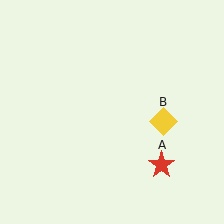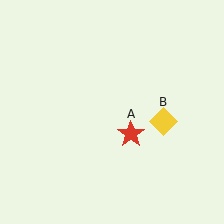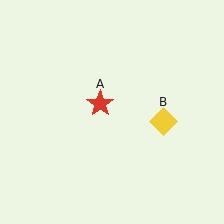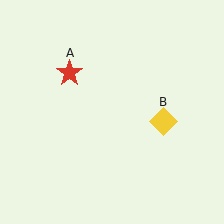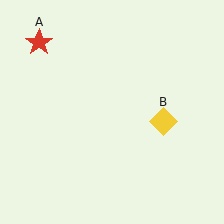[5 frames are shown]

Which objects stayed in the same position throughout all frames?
Yellow diamond (object B) remained stationary.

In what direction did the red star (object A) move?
The red star (object A) moved up and to the left.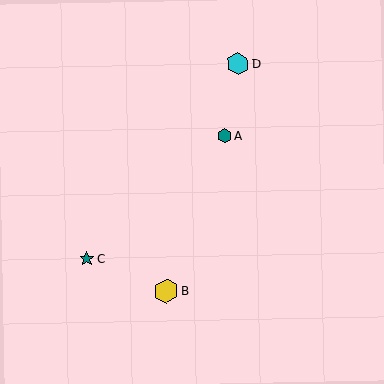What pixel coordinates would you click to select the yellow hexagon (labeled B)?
Click at (166, 291) to select the yellow hexagon B.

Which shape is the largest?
The yellow hexagon (labeled B) is the largest.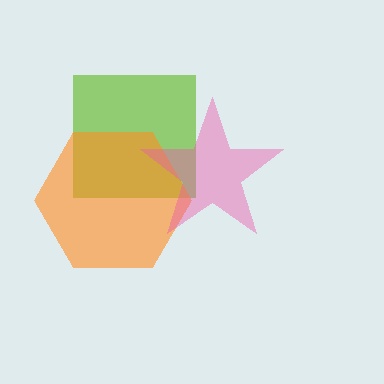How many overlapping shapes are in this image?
There are 3 overlapping shapes in the image.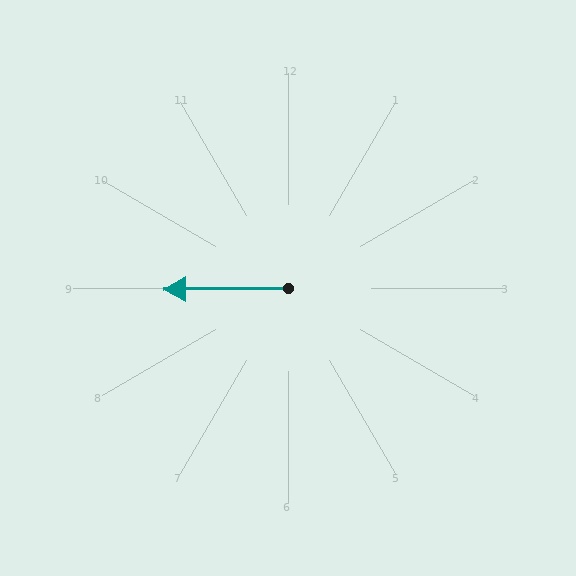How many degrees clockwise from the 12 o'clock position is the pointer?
Approximately 269 degrees.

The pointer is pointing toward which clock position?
Roughly 9 o'clock.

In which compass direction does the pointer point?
West.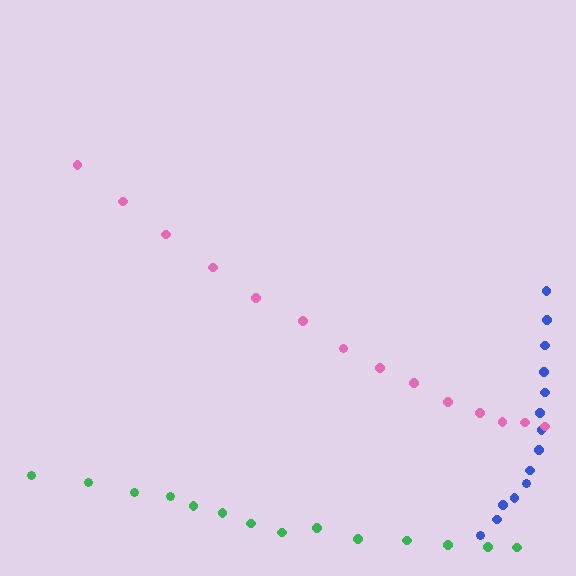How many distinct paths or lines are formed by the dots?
There are 3 distinct paths.